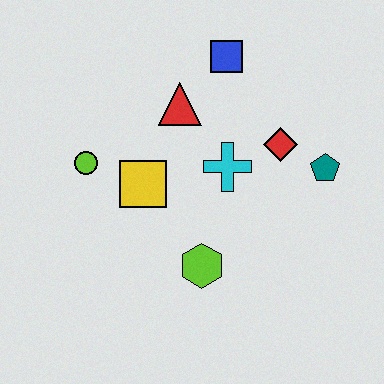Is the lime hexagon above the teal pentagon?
No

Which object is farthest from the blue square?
The lime hexagon is farthest from the blue square.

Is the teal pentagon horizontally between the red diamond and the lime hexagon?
No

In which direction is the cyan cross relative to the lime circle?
The cyan cross is to the right of the lime circle.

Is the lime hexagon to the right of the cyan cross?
No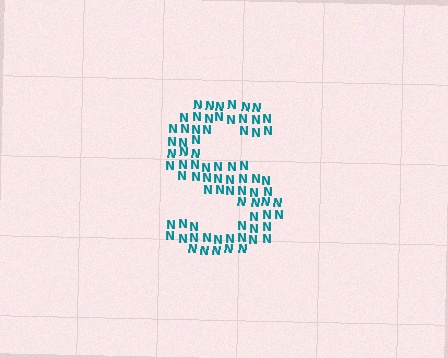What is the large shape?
The large shape is the letter S.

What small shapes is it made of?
It is made of small letter N's.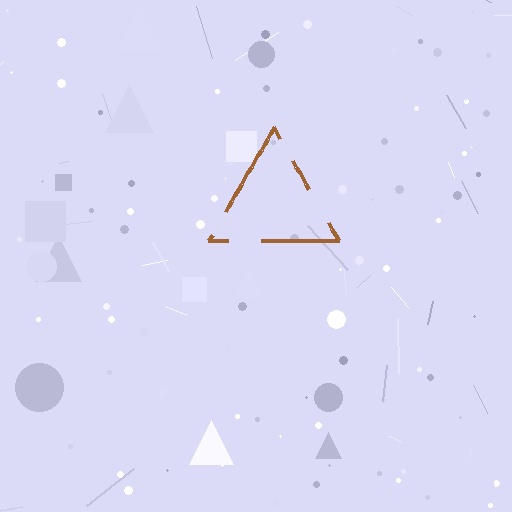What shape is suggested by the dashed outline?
The dashed outline suggests a triangle.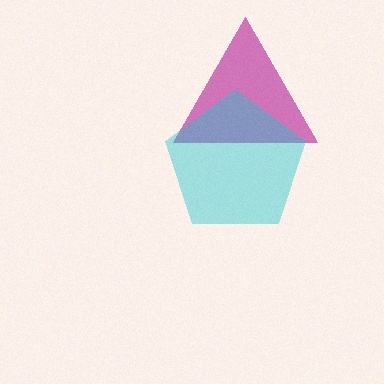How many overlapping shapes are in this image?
There are 2 overlapping shapes in the image.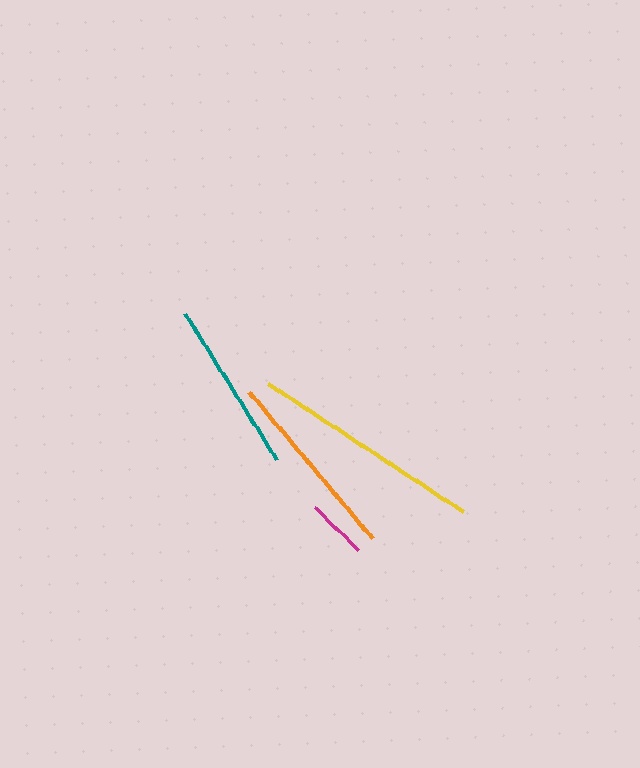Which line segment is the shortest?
The magenta line is the shortest at approximately 61 pixels.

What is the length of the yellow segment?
The yellow segment is approximately 233 pixels long.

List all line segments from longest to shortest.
From longest to shortest: yellow, orange, teal, magenta.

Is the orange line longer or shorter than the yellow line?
The yellow line is longer than the orange line.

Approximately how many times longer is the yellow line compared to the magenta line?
The yellow line is approximately 3.8 times the length of the magenta line.